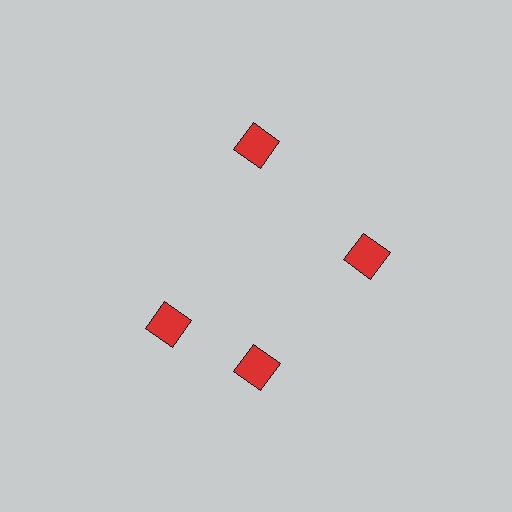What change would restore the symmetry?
The symmetry would be restored by rotating it back into even spacing with its neighbors so that all 4 diamonds sit at equal angles and equal distance from the center.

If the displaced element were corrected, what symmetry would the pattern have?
It would have 4-fold rotational symmetry — the pattern would map onto itself every 90 degrees.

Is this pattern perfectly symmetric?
No. The 4 red diamonds are arranged in a ring, but one element near the 9 o'clock position is rotated out of alignment along the ring, breaking the 4-fold rotational symmetry.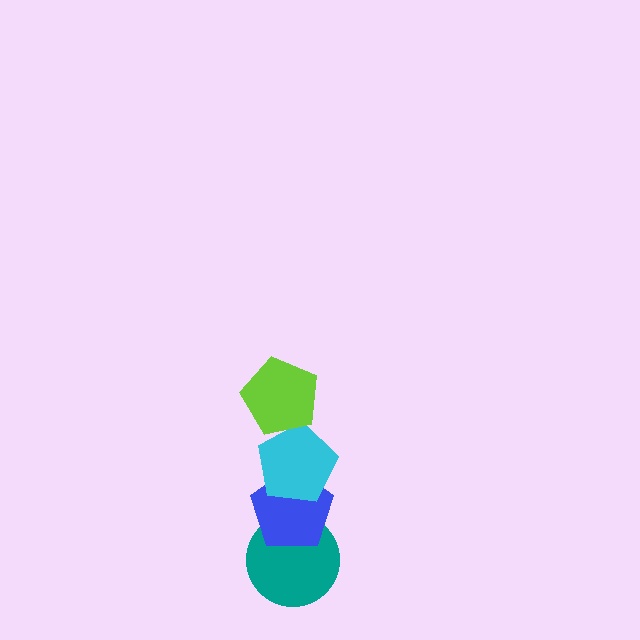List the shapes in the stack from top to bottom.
From top to bottom: the lime pentagon, the cyan pentagon, the blue pentagon, the teal circle.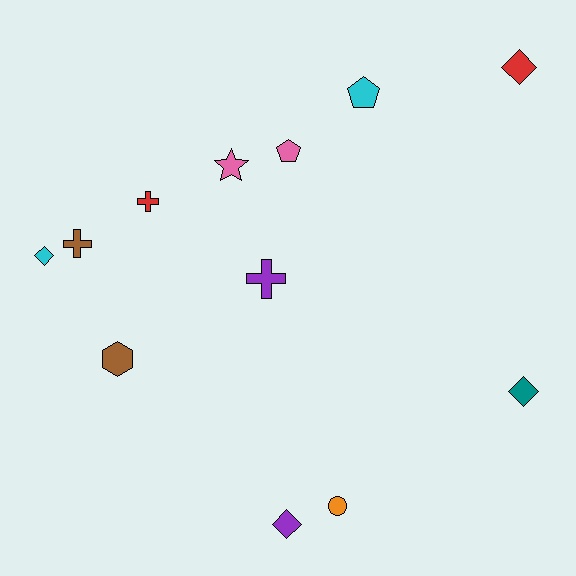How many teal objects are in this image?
There is 1 teal object.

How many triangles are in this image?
There are no triangles.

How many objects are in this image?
There are 12 objects.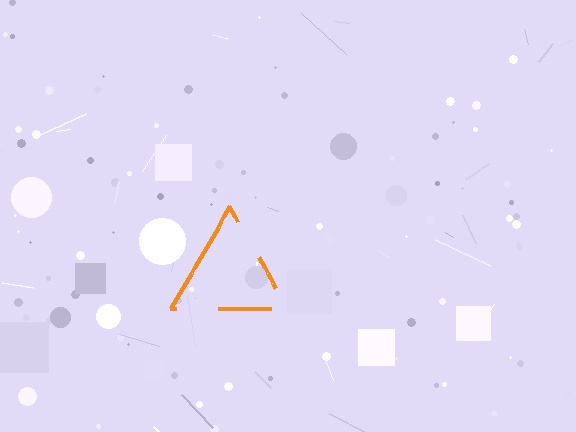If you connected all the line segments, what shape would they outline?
They would outline a triangle.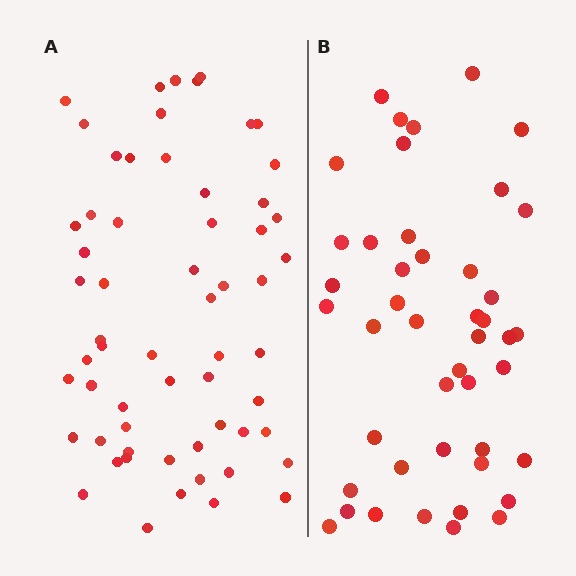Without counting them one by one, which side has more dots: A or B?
Region A (the left region) has more dots.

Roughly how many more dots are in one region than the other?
Region A has approximately 15 more dots than region B.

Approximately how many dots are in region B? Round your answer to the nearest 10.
About 40 dots. (The exact count is 45, which rounds to 40.)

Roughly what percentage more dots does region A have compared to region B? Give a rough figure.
About 35% more.